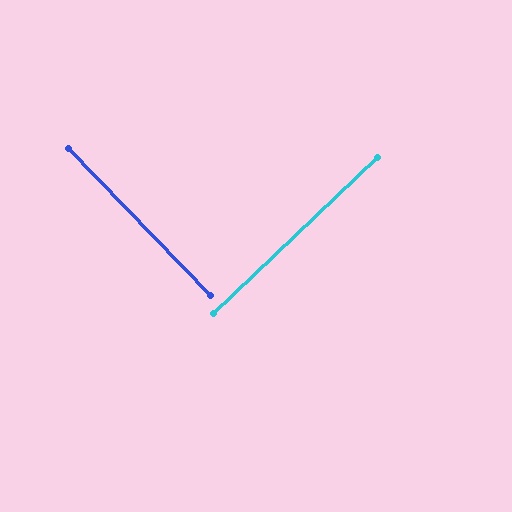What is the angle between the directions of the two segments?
Approximately 90 degrees.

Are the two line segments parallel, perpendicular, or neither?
Perpendicular — they meet at approximately 90°.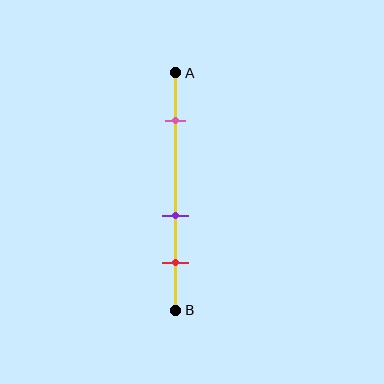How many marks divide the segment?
There are 3 marks dividing the segment.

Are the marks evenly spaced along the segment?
No, the marks are not evenly spaced.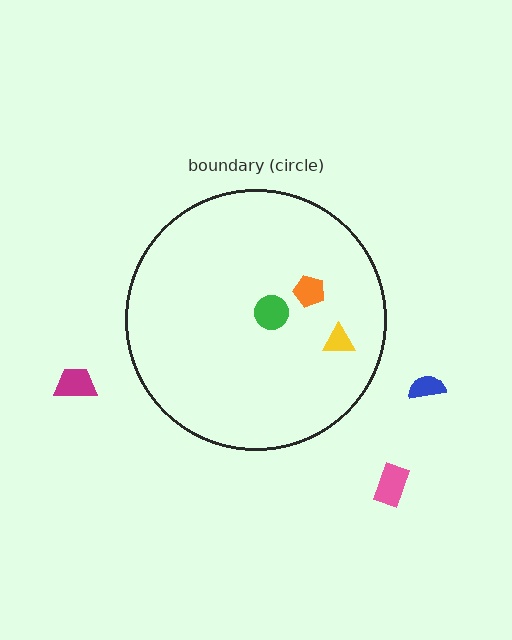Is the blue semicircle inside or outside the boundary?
Outside.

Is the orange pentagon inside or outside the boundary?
Inside.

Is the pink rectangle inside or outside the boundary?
Outside.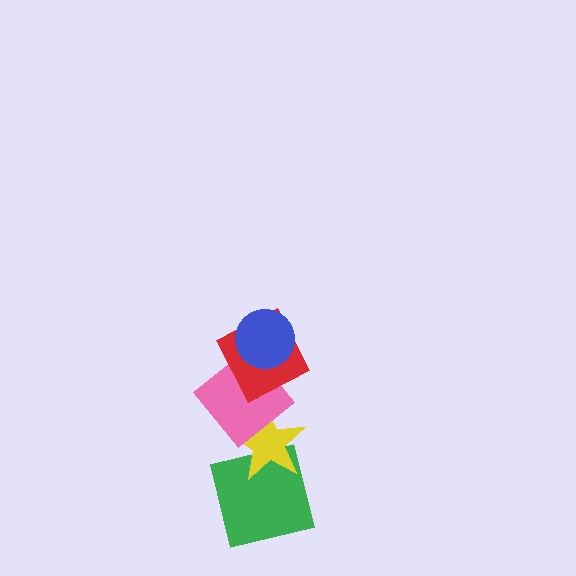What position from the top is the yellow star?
The yellow star is 4th from the top.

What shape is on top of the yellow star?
The pink diamond is on top of the yellow star.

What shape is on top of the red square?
The blue circle is on top of the red square.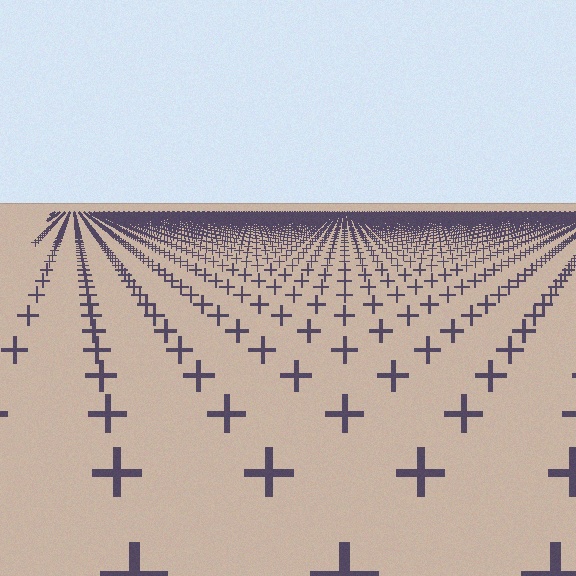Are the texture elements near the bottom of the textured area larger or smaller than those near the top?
Larger. Near the bottom, elements are closer to the viewer and appear at a bigger on-screen size.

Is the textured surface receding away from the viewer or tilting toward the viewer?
The surface is receding away from the viewer. Texture elements get smaller and denser toward the top.